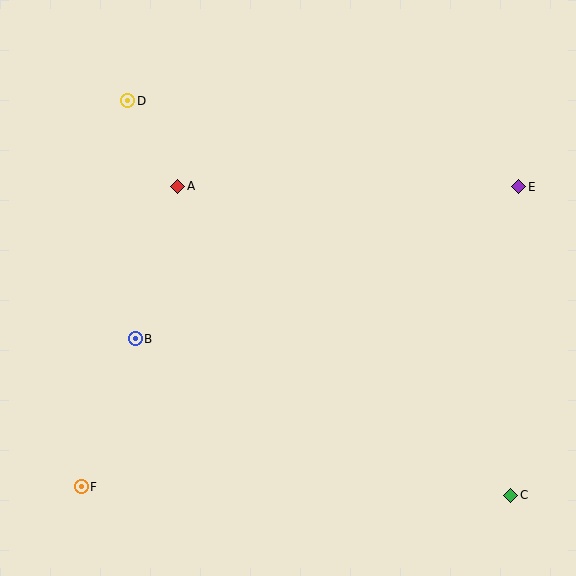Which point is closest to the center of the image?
Point A at (178, 186) is closest to the center.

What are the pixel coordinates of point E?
Point E is at (519, 187).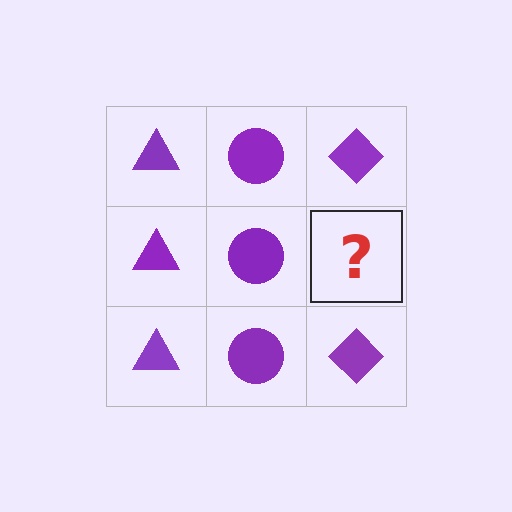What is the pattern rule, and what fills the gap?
The rule is that each column has a consistent shape. The gap should be filled with a purple diamond.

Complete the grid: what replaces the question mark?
The question mark should be replaced with a purple diamond.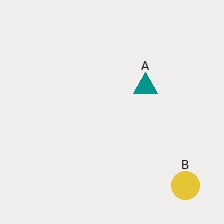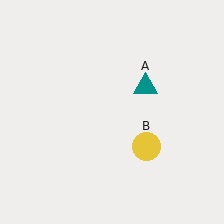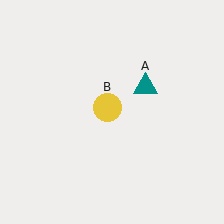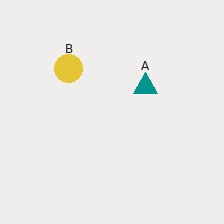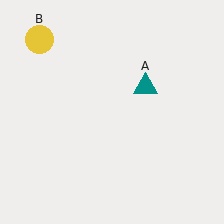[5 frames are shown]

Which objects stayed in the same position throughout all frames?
Teal triangle (object A) remained stationary.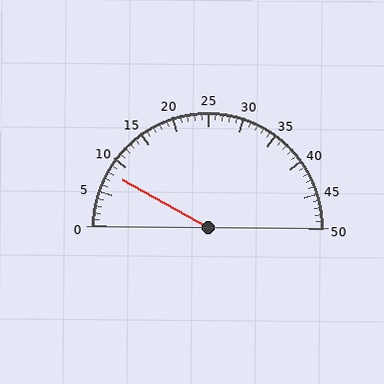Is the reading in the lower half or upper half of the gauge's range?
The reading is in the lower half of the range (0 to 50).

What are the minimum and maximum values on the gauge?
The gauge ranges from 0 to 50.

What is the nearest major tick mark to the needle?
The nearest major tick mark is 10.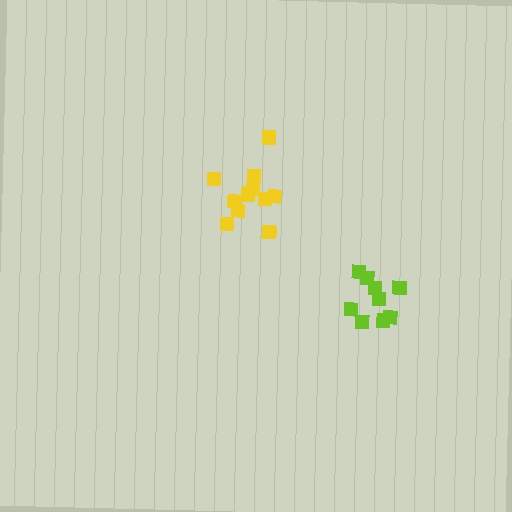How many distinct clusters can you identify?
There are 2 distinct clusters.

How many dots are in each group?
Group 1: 9 dots, Group 2: 12 dots (21 total).